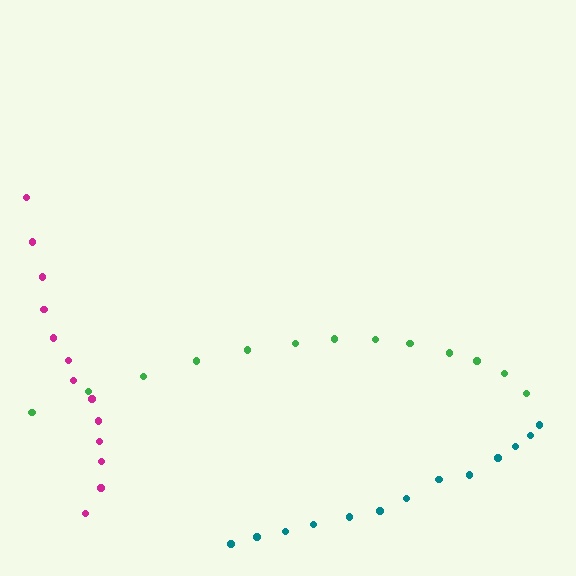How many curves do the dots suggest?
There are 3 distinct paths.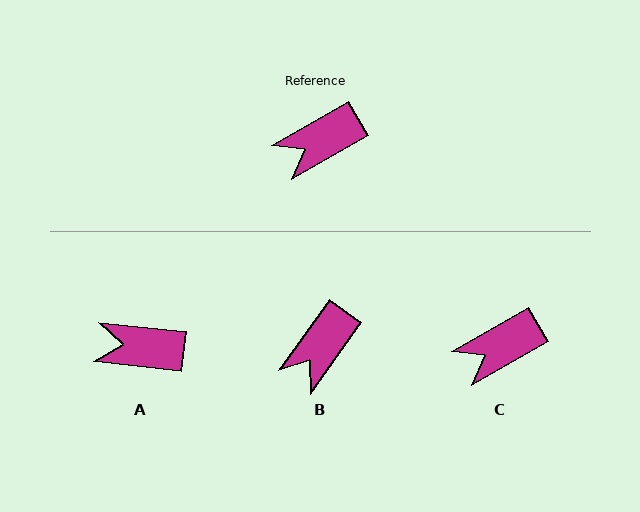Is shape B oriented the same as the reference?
No, it is off by about 25 degrees.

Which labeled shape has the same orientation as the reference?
C.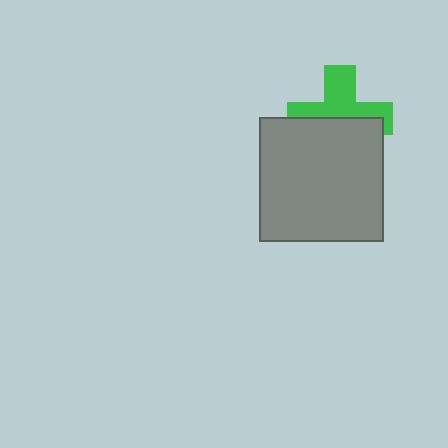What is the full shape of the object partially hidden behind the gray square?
The partially hidden object is a green cross.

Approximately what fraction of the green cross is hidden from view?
Roughly 49% of the green cross is hidden behind the gray square.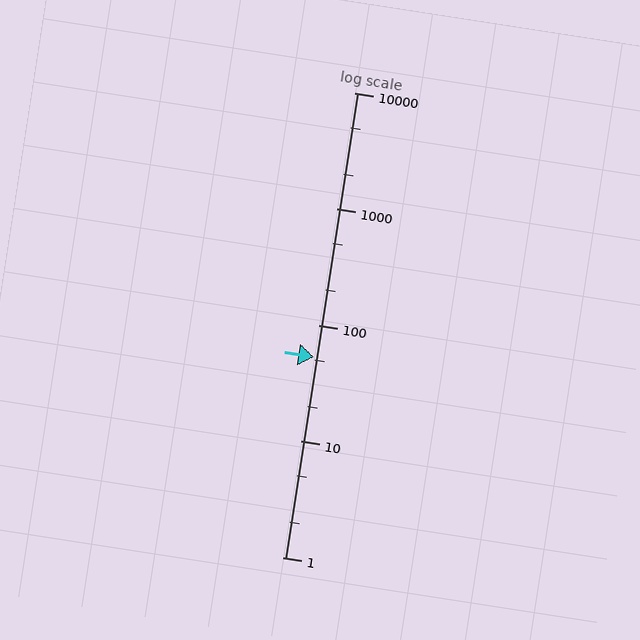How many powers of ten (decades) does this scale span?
The scale spans 4 decades, from 1 to 10000.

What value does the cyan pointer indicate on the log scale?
The pointer indicates approximately 53.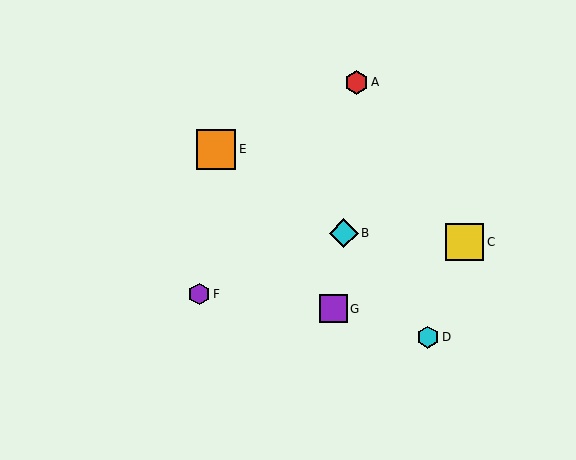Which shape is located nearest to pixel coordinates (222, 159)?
The orange square (labeled E) at (216, 149) is nearest to that location.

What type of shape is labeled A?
Shape A is a red hexagon.